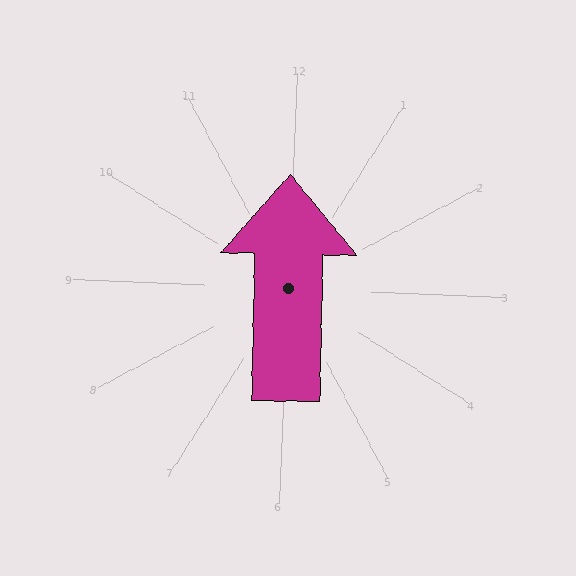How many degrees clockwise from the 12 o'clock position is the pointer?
Approximately 359 degrees.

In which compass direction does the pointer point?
North.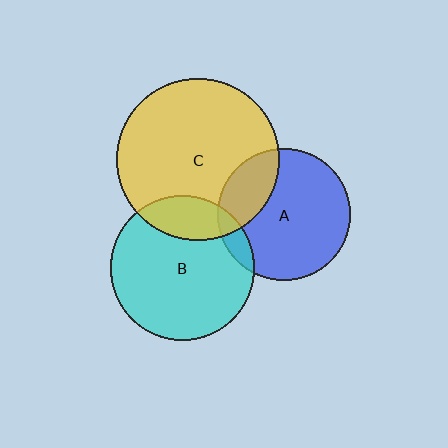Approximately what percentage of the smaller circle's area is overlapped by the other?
Approximately 10%.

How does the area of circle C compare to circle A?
Approximately 1.5 times.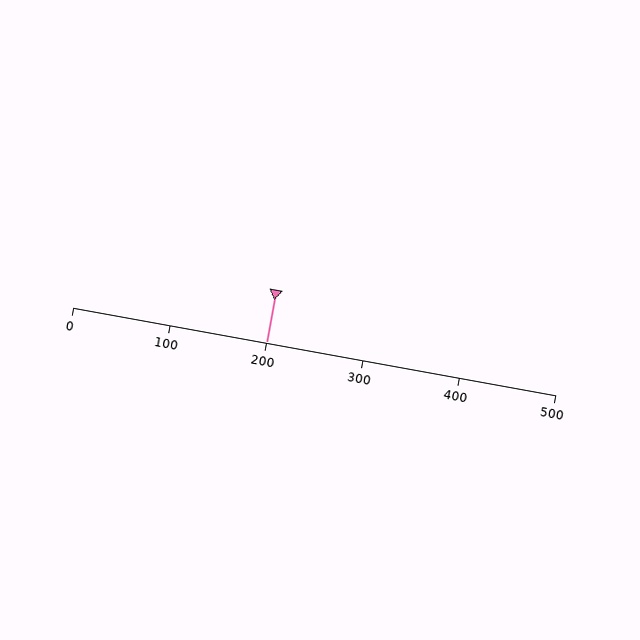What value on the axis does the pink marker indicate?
The marker indicates approximately 200.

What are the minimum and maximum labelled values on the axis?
The axis runs from 0 to 500.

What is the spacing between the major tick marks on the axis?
The major ticks are spaced 100 apart.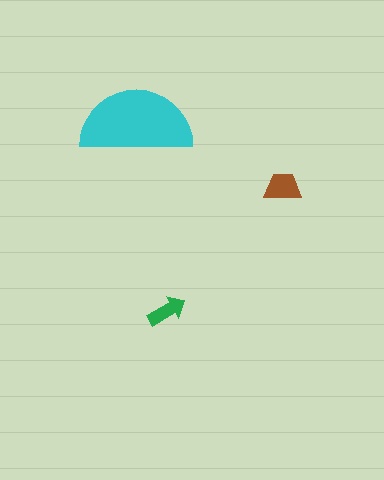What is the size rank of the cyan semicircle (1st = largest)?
1st.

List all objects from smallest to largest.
The green arrow, the brown trapezoid, the cyan semicircle.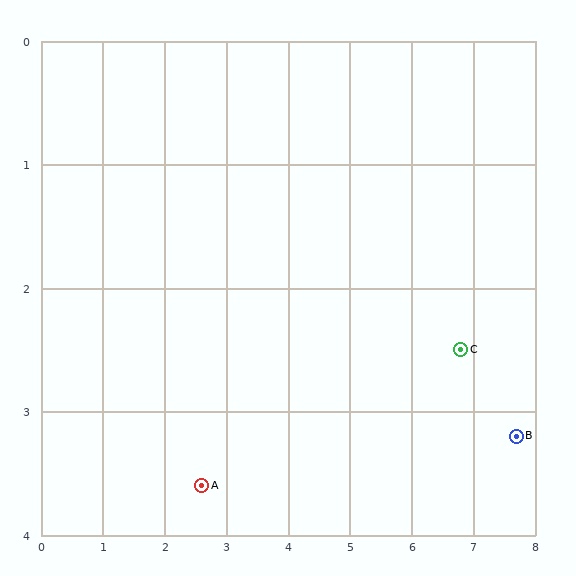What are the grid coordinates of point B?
Point B is at approximately (7.7, 3.2).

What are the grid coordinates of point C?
Point C is at approximately (6.8, 2.5).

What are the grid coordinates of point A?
Point A is at approximately (2.6, 3.6).